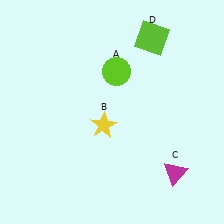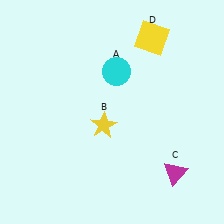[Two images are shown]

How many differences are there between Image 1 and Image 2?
There are 2 differences between the two images.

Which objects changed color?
A changed from lime to cyan. D changed from lime to yellow.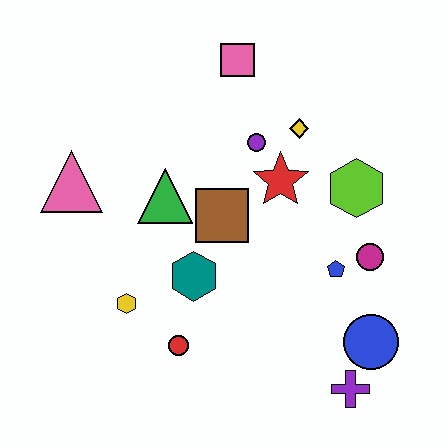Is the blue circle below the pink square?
Yes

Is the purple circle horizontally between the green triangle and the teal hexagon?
No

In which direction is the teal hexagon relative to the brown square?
The teal hexagon is below the brown square.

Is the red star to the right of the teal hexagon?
Yes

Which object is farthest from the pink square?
The purple cross is farthest from the pink square.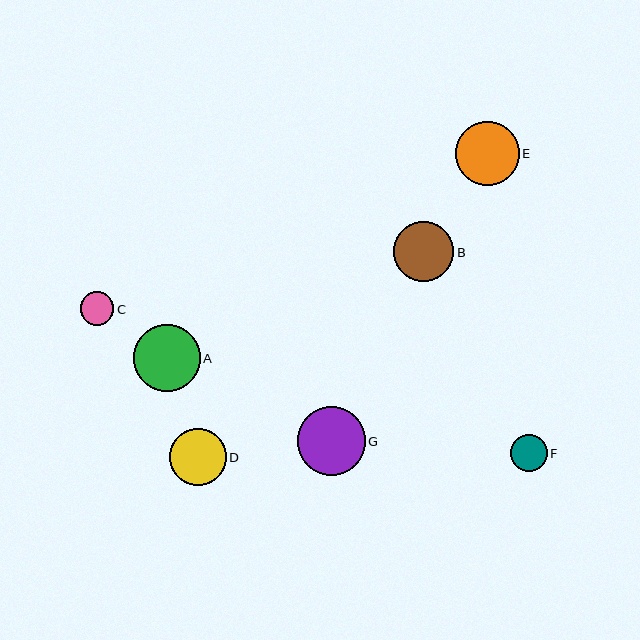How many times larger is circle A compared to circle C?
Circle A is approximately 2.0 times the size of circle C.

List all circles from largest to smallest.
From largest to smallest: G, A, E, B, D, F, C.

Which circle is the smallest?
Circle C is the smallest with a size of approximately 33 pixels.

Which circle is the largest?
Circle G is the largest with a size of approximately 68 pixels.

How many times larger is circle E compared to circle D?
Circle E is approximately 1.1 times the size of circle D.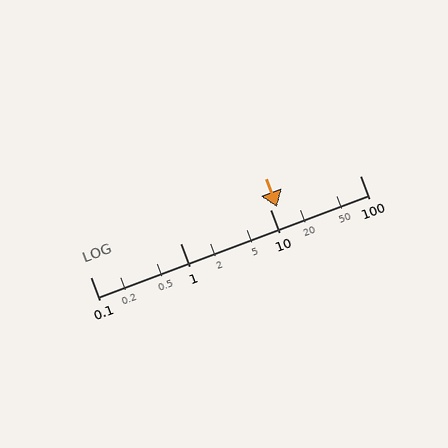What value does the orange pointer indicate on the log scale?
The pointer indicates approximately 12.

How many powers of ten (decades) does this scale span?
The scale spans 3 decades, from 0.1 to 100.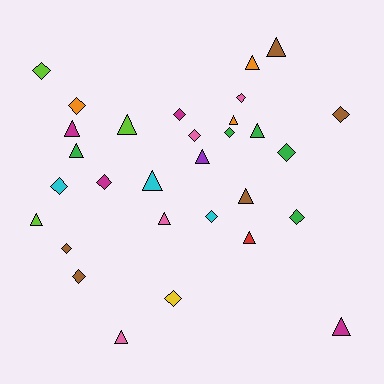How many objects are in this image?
There are 30 objects.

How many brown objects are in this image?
There are 5 brown objects.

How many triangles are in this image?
There are 15 triangles.